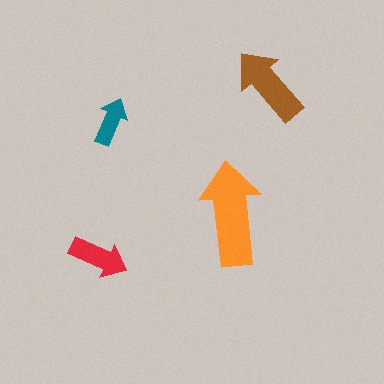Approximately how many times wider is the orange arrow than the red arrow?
About 1.5 times wider.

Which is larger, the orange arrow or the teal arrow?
The orange one.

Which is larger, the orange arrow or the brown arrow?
The orange one.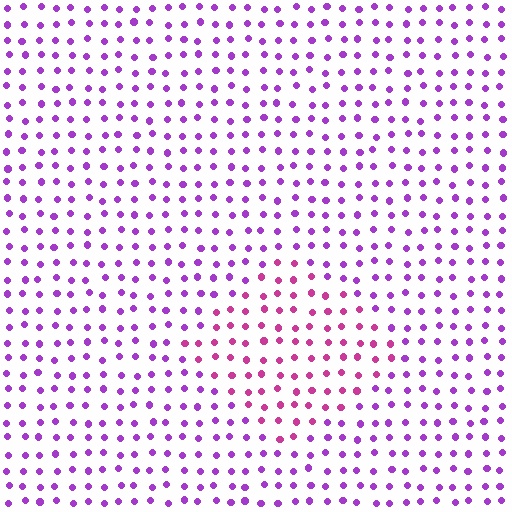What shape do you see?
I see a diamond.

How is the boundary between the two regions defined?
The boundary is defined purely by a slight shift in hue (about 37 degrees). Spacing, size, and orientation are identical on both sides.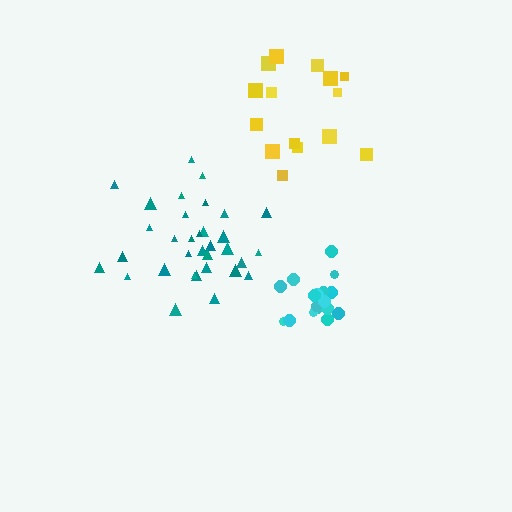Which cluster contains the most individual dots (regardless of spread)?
Teal (33).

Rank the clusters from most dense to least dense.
cyan, teal, yellow.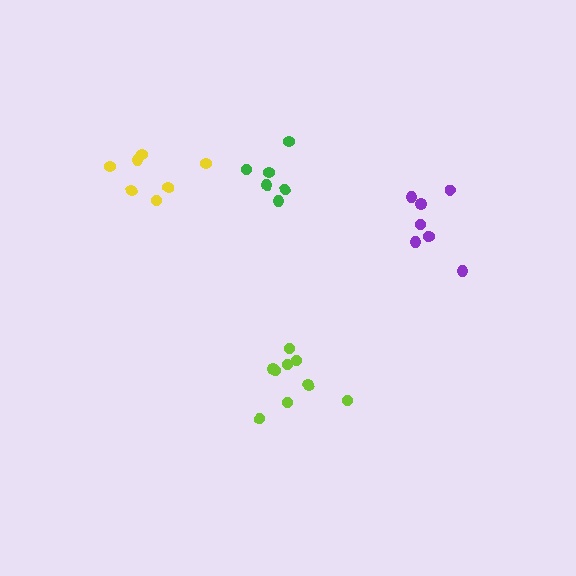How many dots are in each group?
Group 1: 7 dots, Group 2: 6 dots, Group 3: 9 dots, Group 4: 8 dots (30 total).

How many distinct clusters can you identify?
There are 4 distinct clusters.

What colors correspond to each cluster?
The clusters are colored: yellow, green, lime, purple.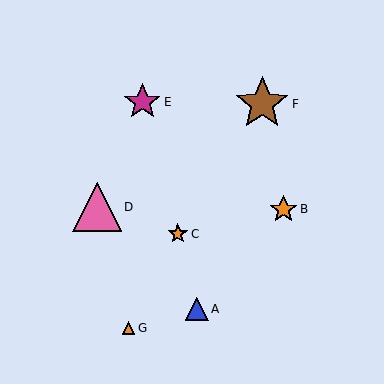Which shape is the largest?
The brown star (labeled F) is the largest.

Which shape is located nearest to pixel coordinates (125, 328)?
The orange triangle (labeled G) at (128, 328) is nearest to that location.